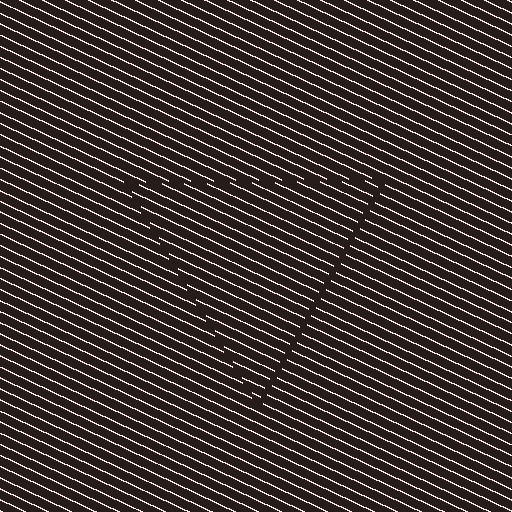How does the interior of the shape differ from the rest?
The interior of the shape contains the same grating, shifted by half a period — the contour is defined by the phase discontinuity where line-ends from the inner and outer gratings abut.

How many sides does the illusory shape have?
3 sides — the line-ends trace a triangle.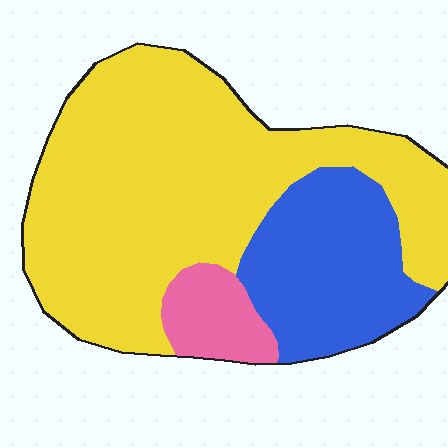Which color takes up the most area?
Yellow, at roughly 65%.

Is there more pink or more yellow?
Yellow.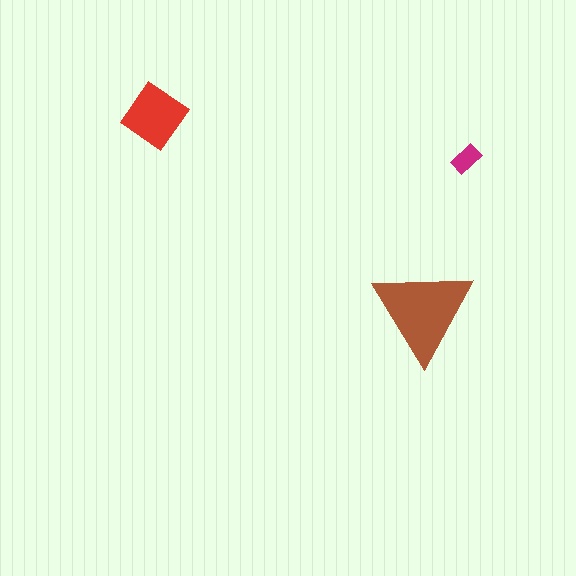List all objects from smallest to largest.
The magenta rectangle, the red diamond, the brown triangle.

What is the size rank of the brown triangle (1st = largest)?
1st.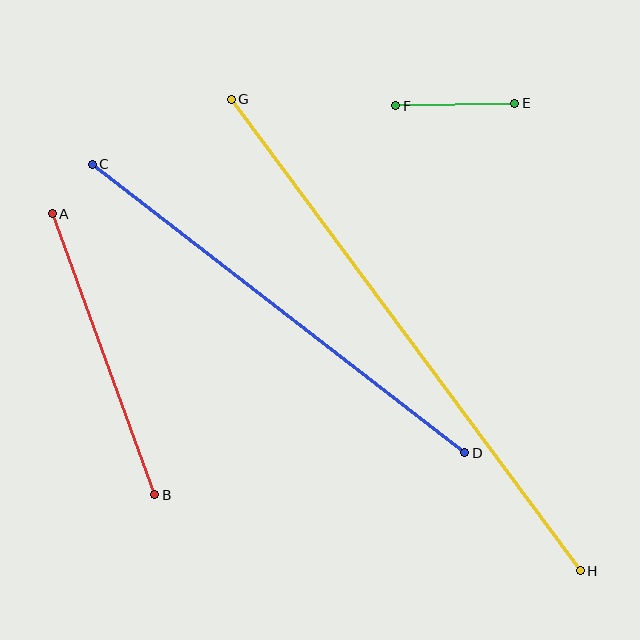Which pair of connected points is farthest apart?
Points G and H are farthest apart.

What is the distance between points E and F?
The distance is approximately 119 pixels.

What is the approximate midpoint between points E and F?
The midpoint is at approximately (455, 105) pixels.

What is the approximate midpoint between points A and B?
The midpoint is at approximately (104, 354) pixels.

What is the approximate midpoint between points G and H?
The midpoint is at approximately (406, 335) pixels.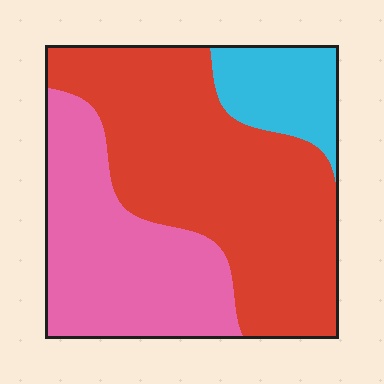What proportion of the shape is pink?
Pink takes up about one third (1/3) of the shape.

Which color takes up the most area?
Red, at roughly 55%.